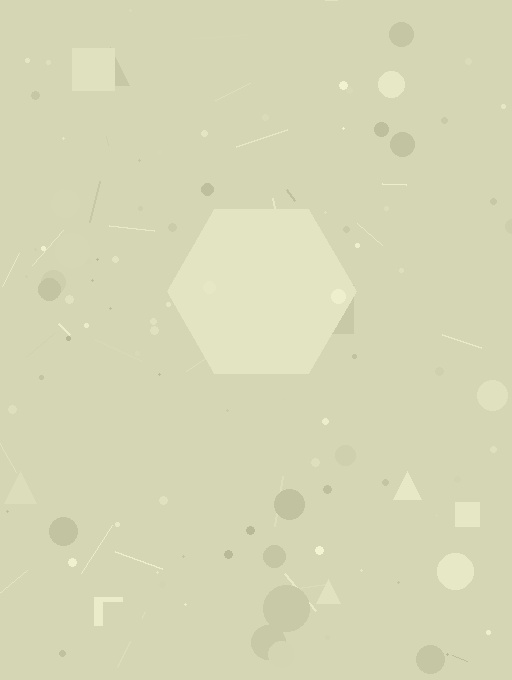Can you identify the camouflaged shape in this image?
The camouflaged shape is a hexagon.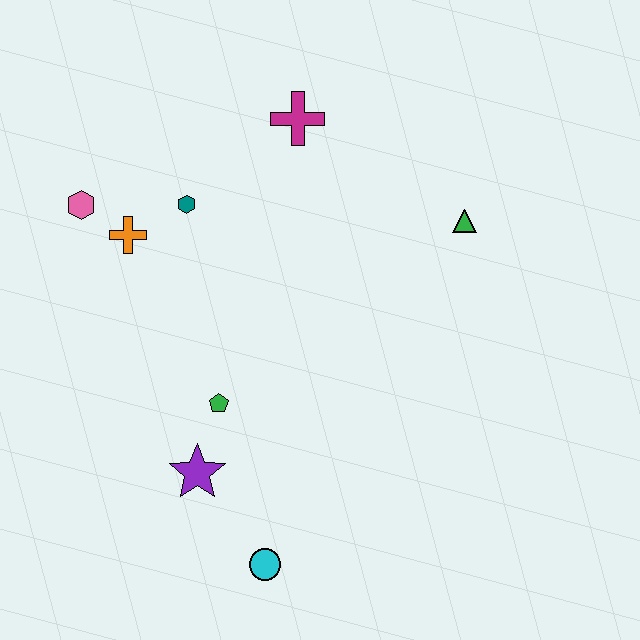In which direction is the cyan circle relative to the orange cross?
The cyan circle is below the orange cross.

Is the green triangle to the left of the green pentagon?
No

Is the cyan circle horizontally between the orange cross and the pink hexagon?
No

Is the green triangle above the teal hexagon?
No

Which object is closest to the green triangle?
The magenta cross is closest to the green triangle.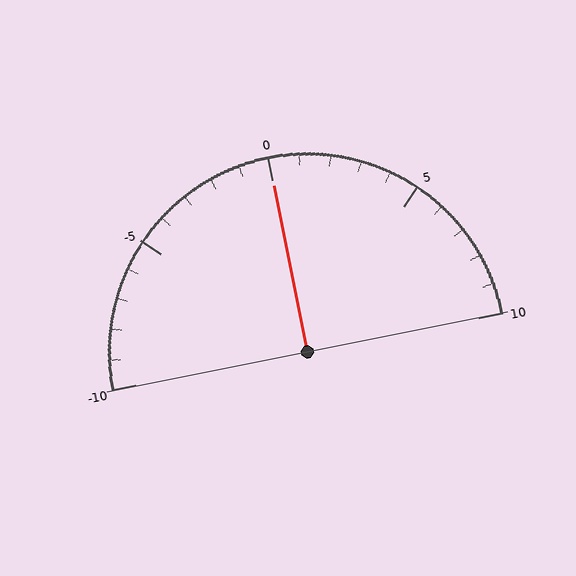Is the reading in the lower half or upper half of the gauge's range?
The reading is in the upper half of the range (-10 to 10).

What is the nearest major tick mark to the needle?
The nearest major tick mark is 0.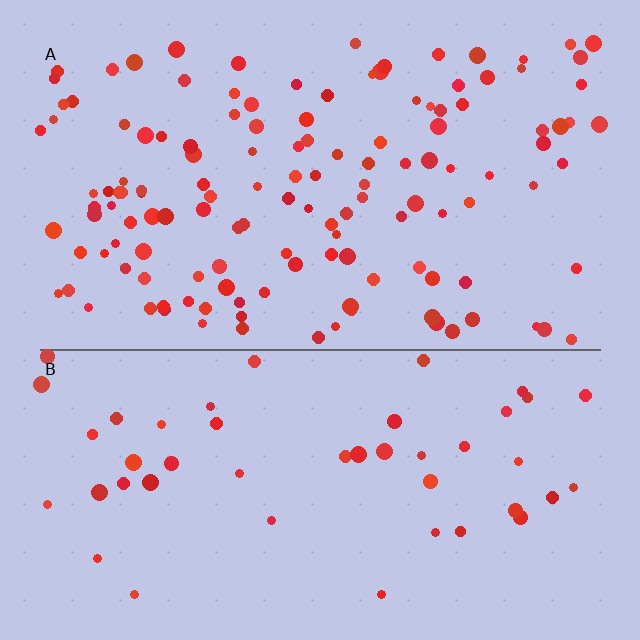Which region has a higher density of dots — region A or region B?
A (the top).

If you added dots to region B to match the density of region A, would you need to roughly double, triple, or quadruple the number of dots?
Approximately triple.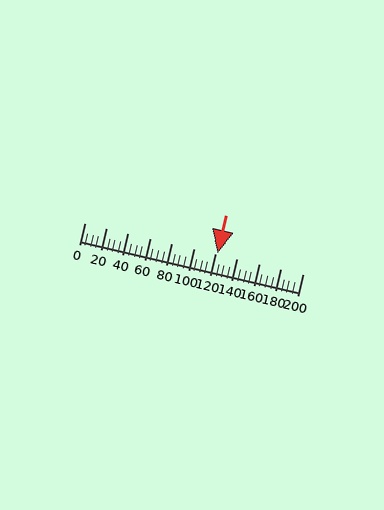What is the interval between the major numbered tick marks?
The major tick marks are spaced 20 units apart.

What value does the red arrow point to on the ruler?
The red arrow points to approximately 122.